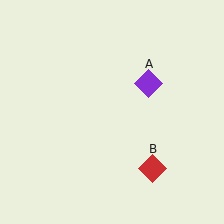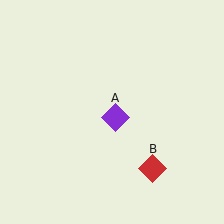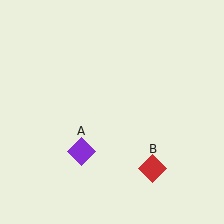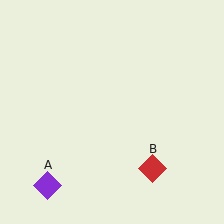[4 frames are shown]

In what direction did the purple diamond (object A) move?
The purple diamond (object A) moved down and to the left.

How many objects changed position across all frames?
1 object changed position: purple diamond (object A).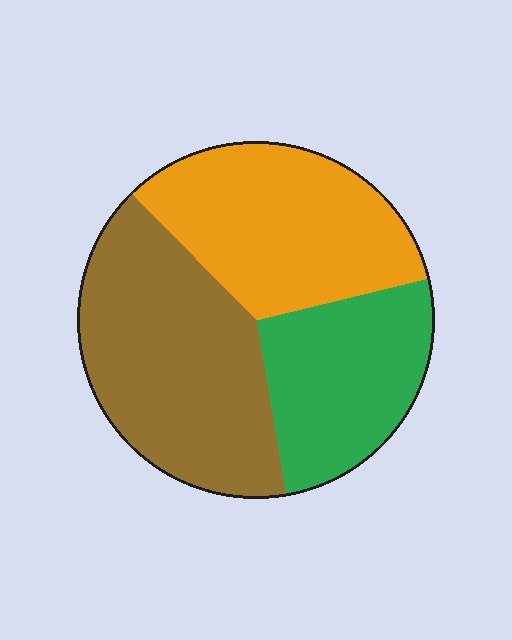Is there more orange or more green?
Orange.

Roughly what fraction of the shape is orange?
Orange covers 34% of the shape.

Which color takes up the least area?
Green, at roughly 25%.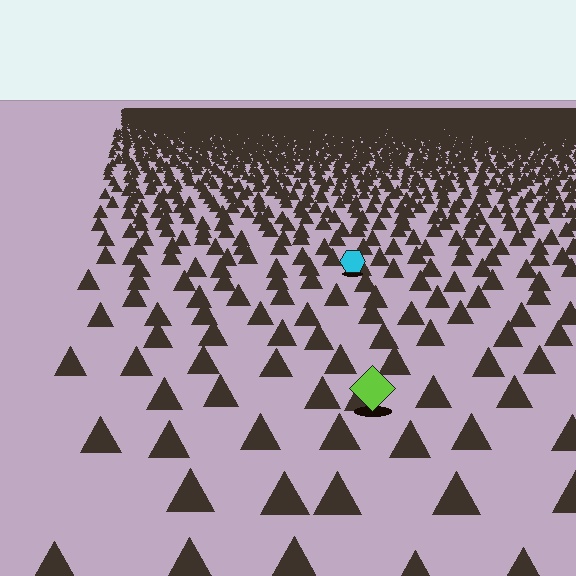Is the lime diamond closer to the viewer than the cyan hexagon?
Yes. The lime diamond is closer — you can tell from the texture gradient: the ground texture is coarser near it.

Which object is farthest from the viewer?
The cyan hexagon is farthest from the viewer. It appears smaller and the ground texture around it is denser.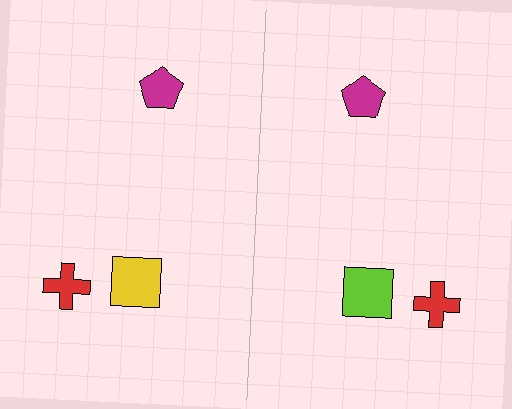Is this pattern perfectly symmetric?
No, the pattern is not perfectly symmetric. The lime square on the right side breaks the symmetry — its mirror counterpart is yellow.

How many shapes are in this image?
There are 6 shapes in this image.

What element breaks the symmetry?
The lime square on the right side breaks the symmetry — its mirror counterpart is yellow.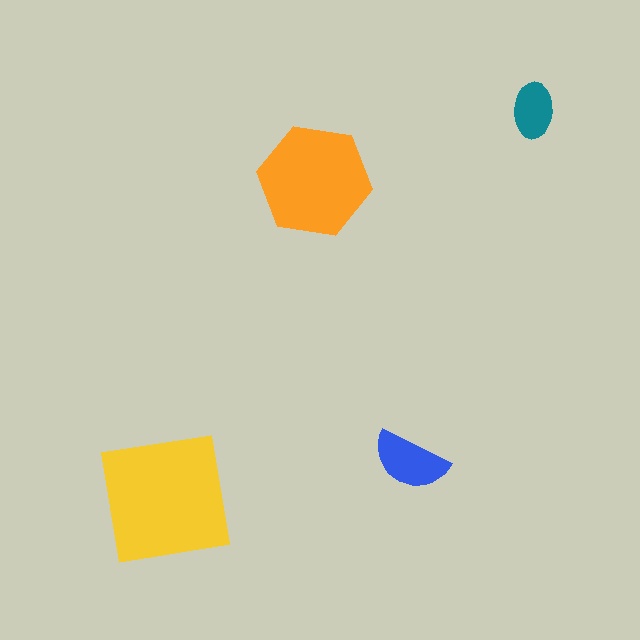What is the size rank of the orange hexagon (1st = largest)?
2nd.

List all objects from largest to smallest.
The yellow square, the orange hexagon, the blue semicircle, the teal ellipse.